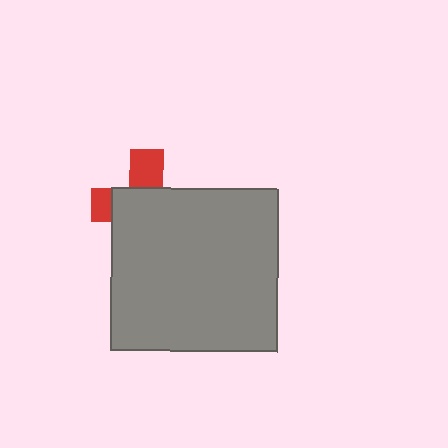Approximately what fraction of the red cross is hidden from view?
Roughly 69% of the red cross is hidden behind the gray rectangle.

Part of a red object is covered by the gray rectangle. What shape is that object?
It is a cross.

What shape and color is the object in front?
The object in front is a gray rectangle.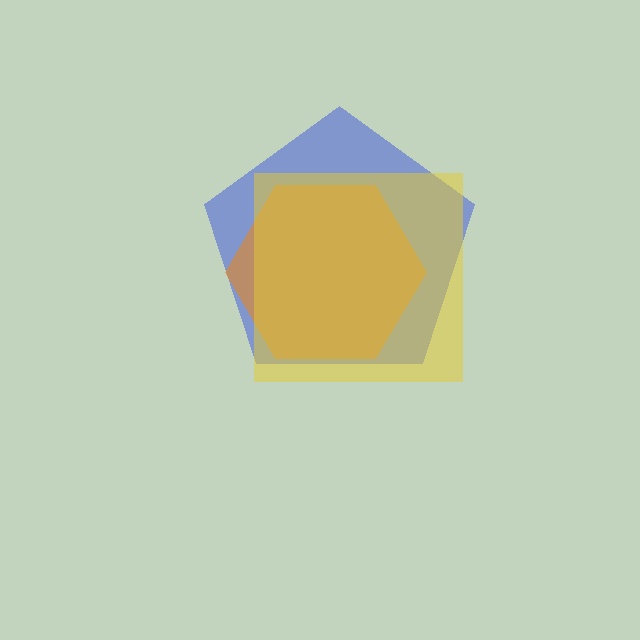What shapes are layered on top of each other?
The layered shapes are: a blue pentagon, an orange hexagon, a yellow square.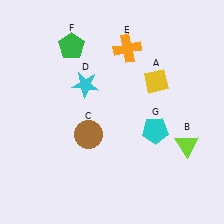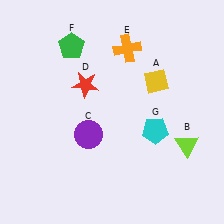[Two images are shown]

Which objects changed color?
C changed from brown to purple. D changed from cyan to red.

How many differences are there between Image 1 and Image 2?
There are 2 differences between the two images.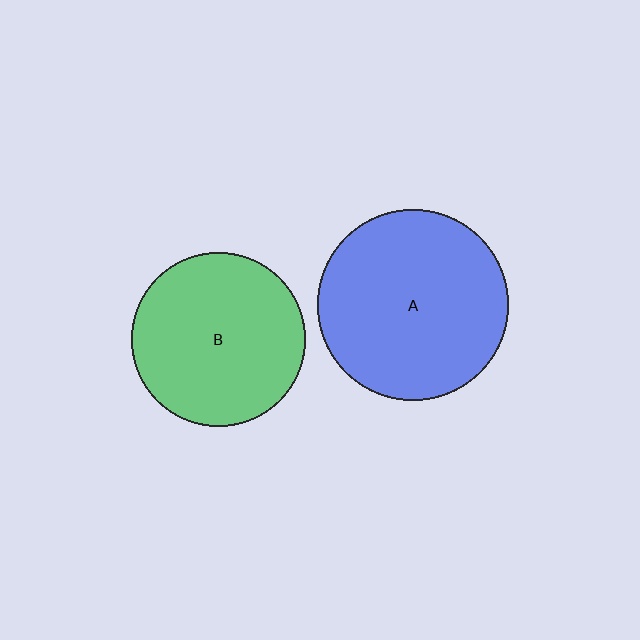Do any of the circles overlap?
No, none of the circles overlap.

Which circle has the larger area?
Circle A (blue).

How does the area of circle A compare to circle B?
Approximately 1.2 times.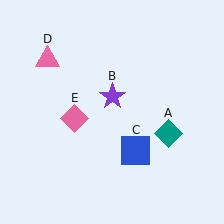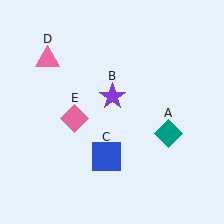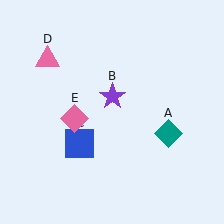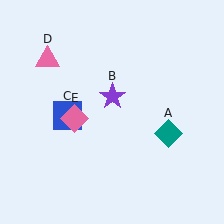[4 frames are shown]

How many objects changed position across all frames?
1 object changed position: blue square (object C).